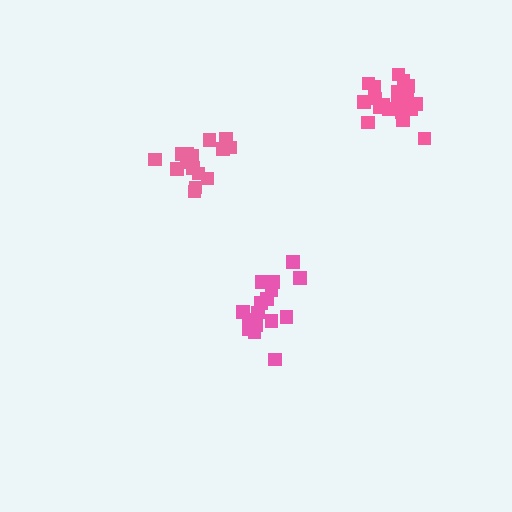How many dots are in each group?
Group 1: 17 dots, Group 2: 16 dots, Group 3: 21 dots (54 total).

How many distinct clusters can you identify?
There are 3 distinct clusters.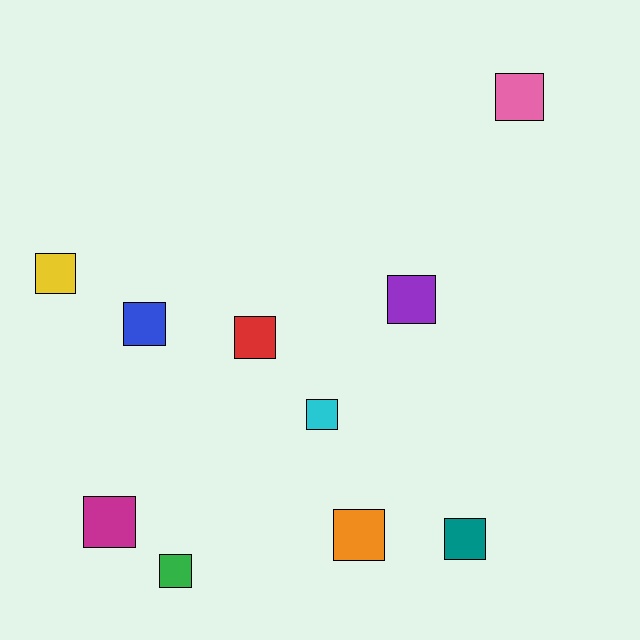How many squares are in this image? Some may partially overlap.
There are 10 squares.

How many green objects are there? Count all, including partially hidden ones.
There is 1 green object.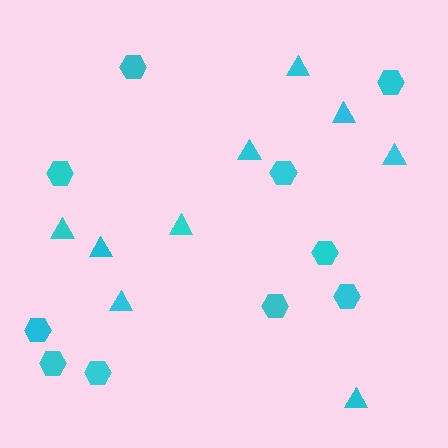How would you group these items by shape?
There are 2 groups: one group of hexagons (10) and one group of triangles (9).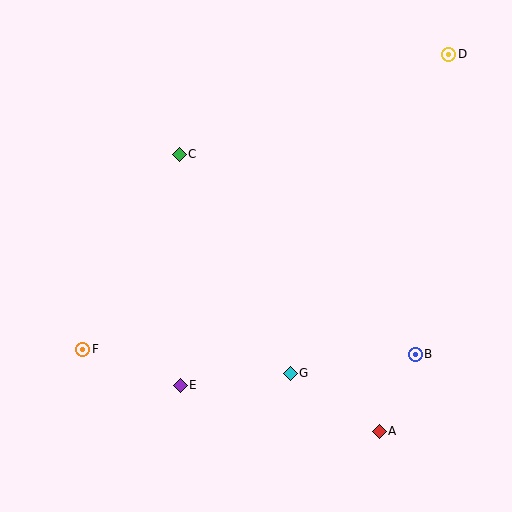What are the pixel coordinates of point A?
Point A is at (379, 431).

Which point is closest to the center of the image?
Point G at (290, 373) is closest to the center.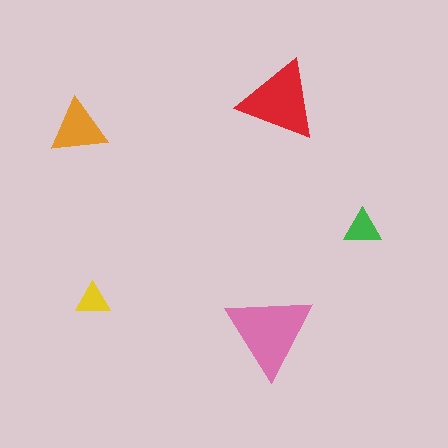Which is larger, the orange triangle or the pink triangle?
The pink one.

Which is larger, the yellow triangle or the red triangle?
The red one.